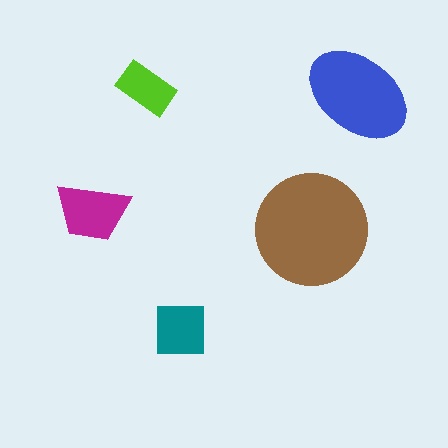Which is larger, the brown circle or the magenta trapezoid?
The brown circle.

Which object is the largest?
The brown circle.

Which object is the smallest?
The lime rectangle.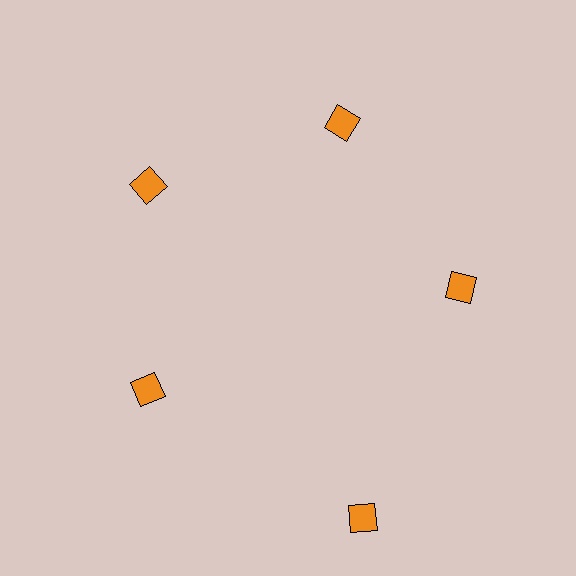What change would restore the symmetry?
The symmetry would be restored by moving it inward, back onto the ring so that all 5 squares sit at equal angles and equal distance from the center.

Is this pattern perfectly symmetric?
No. The 5 orange squares are arranged in a ring, but one element near the 5 o'clock position is pushed outward from the center, breaking the 5-fold rotational symmetry.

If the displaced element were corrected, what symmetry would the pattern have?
It would have 5-fold rotational symmetry — the pattern would map onto itself every 72 degrees.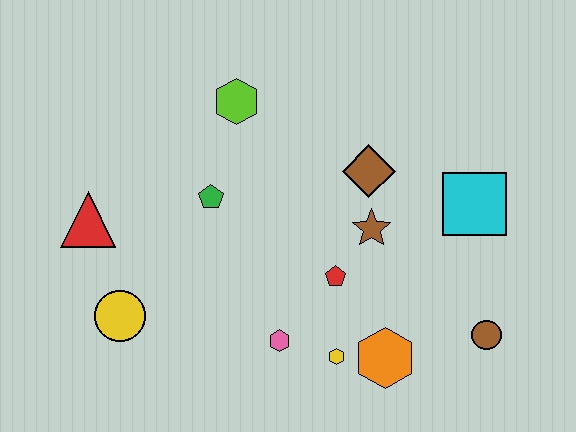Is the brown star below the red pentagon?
No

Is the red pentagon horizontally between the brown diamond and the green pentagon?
Yes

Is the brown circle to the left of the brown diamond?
No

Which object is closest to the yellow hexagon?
The orange hexagon is closest to the yellow hexagon.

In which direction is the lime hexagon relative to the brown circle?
The lime hexagon is to the left of the brown circle.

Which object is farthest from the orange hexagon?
The red triangle is farthest from the orange hexagon.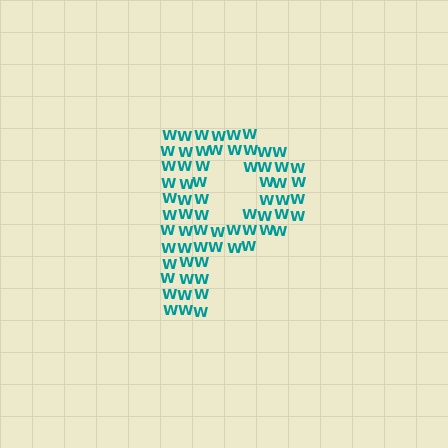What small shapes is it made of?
It is made of small letter W's.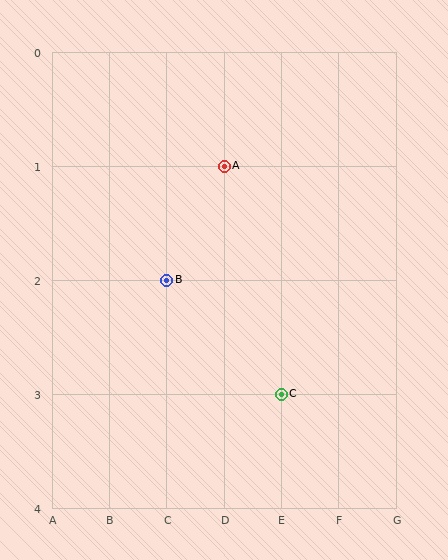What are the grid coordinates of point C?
Point C is at grid coordinates (E, 3).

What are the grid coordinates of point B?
Point B is at grid coordinates (C, 2).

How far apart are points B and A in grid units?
Points B and A are 1 column and 1 row apart (about 1.4 grid units diagonally).